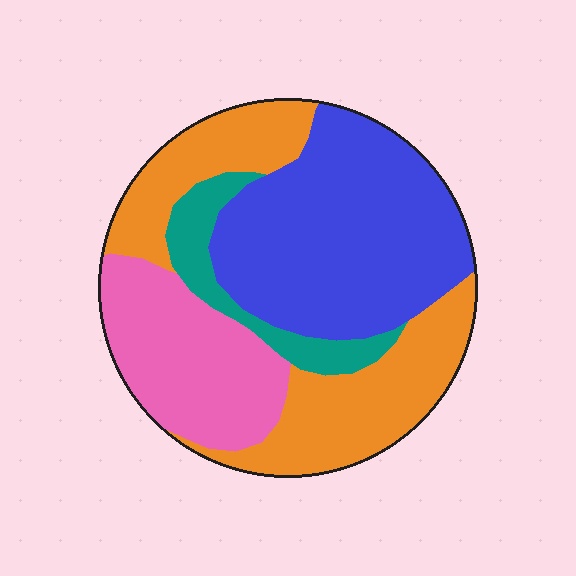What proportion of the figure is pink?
Pink covers around 20% of the figure.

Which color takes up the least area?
Teal, at roughly 10%.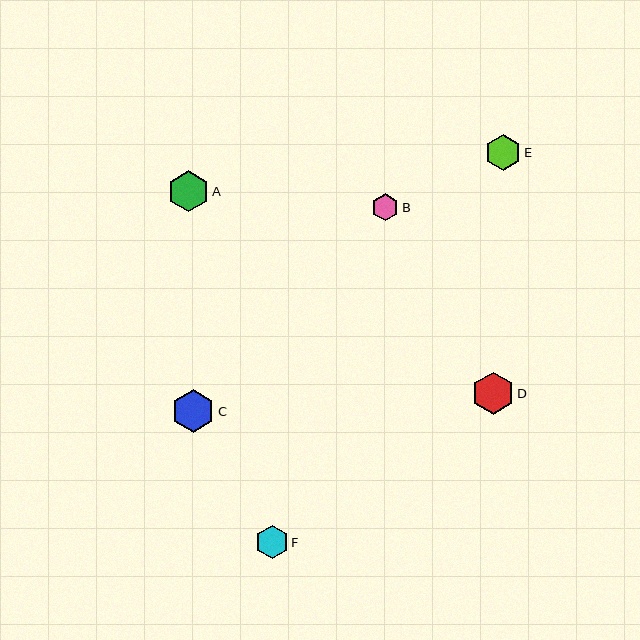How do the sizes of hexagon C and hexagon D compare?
Hexagon C and hexagon D are approximately the same size.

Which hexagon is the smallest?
Hexagon B is the smallest with a size of approximately 27 pixels.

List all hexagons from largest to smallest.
From largest to smallest: C, D, A, E, F, B.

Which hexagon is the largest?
Hexagon C is the largest with a size of approximately 43 pixels.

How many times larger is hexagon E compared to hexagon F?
Hexagon E is approximately 1.1 times the size of hexagon F.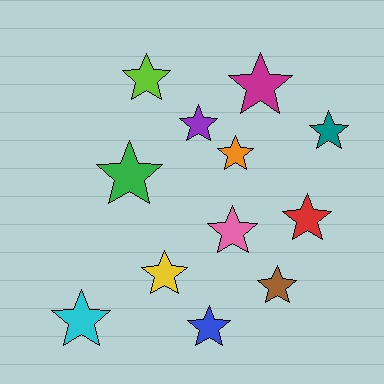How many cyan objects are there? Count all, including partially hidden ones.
There is 1 cyan object.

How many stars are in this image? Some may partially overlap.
There are 12 stars.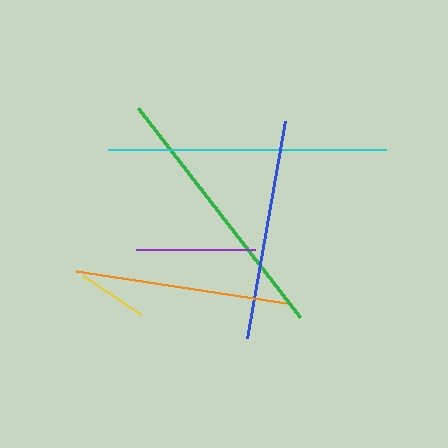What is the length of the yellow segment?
The yellow segment is approximately 71 pixels long.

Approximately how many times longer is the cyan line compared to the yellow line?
The cyan line is approximately 3.9 times the length of the yellow line.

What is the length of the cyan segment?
The cyan segment is approximately 278 pixels long.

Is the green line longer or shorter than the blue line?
The green line is longer than the blue line.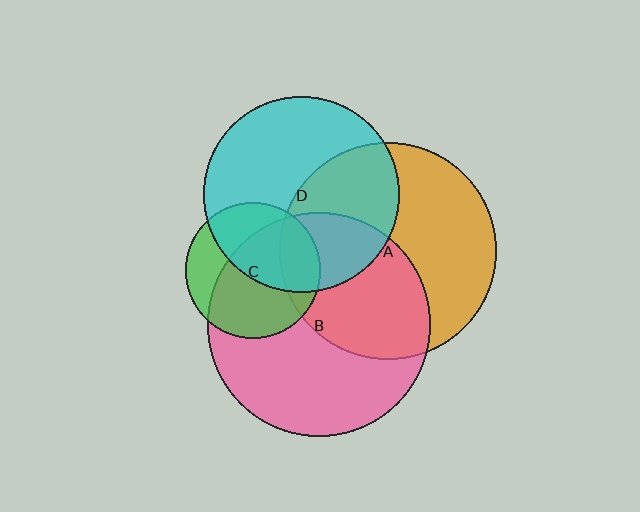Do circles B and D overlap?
Yes.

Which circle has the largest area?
Circle B (pink).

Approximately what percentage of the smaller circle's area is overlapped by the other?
Approximately 30%.